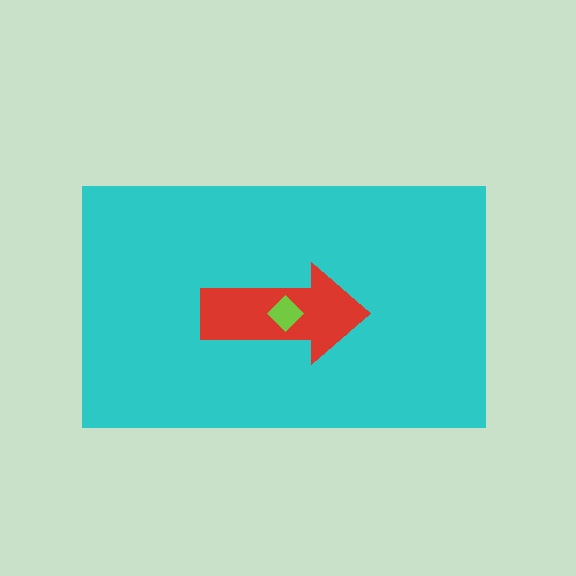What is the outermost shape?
The cyan rectangle.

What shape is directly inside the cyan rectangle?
The red arrow.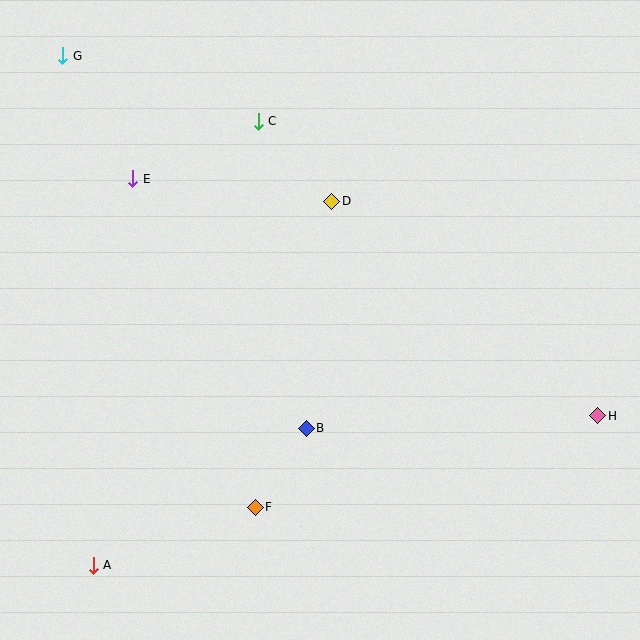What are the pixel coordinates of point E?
Point E is at (133, 179).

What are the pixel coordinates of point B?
Point B is at (306, 428).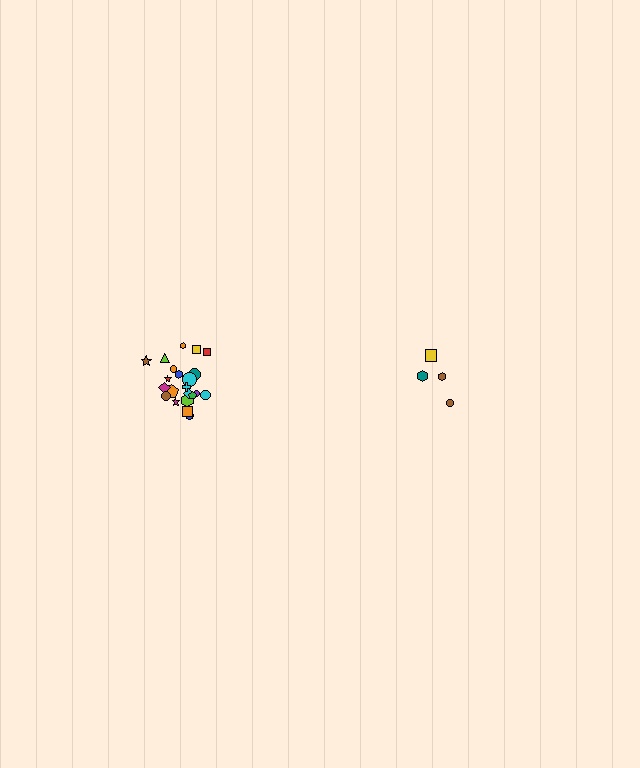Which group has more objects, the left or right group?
The left group.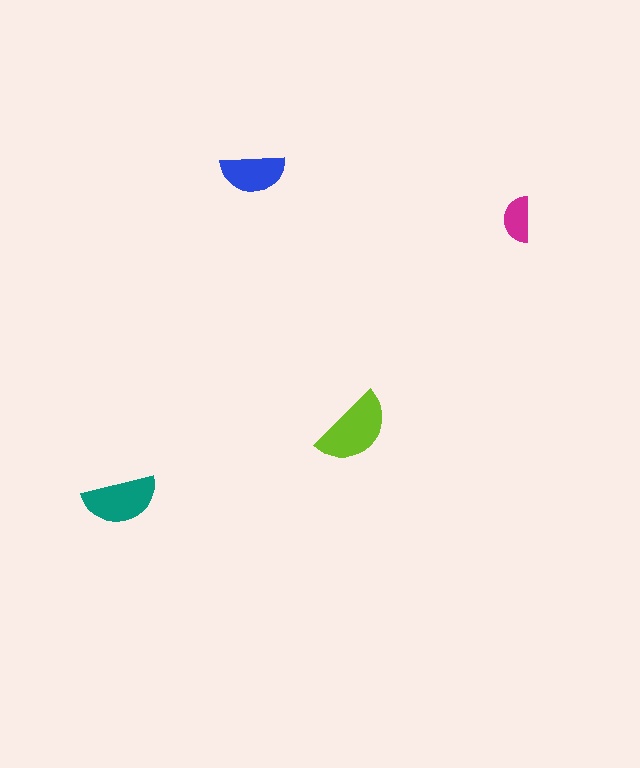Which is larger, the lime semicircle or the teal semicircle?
The lime one.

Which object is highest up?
The blue semicircle is topmost.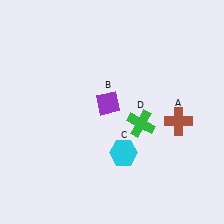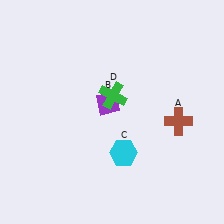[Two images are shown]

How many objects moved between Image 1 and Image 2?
1 object moved between the two images.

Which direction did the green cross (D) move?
The green cross (D) moved up.